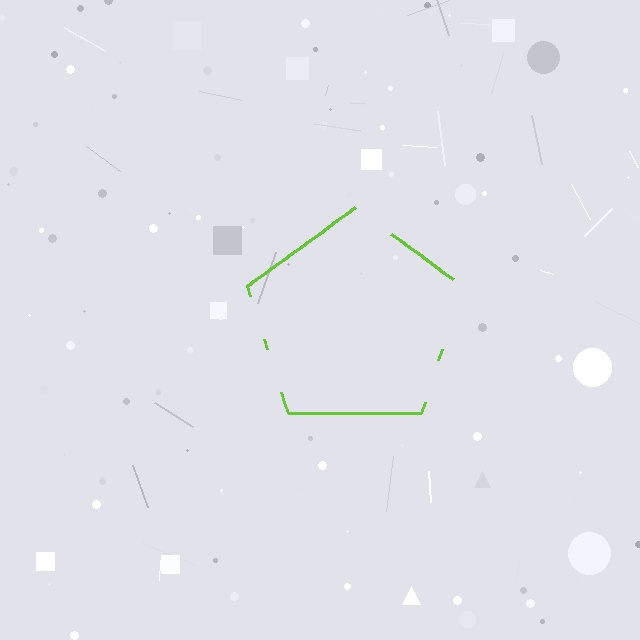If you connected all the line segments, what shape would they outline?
They would outline a pentagon.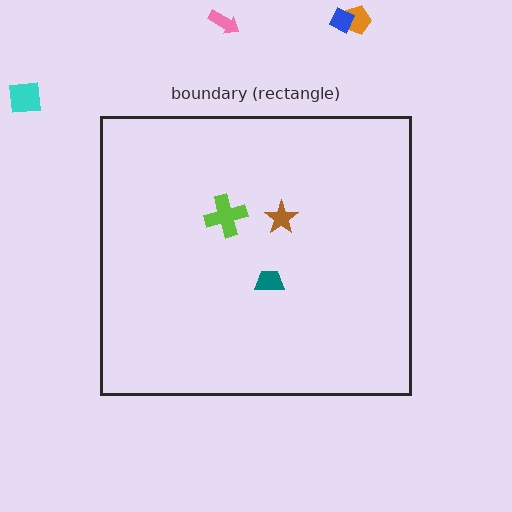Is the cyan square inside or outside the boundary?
Outside.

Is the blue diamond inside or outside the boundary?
Outside.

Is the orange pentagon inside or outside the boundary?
Outside.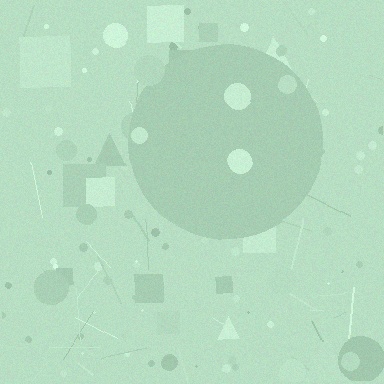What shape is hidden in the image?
A circle is hidden in the image.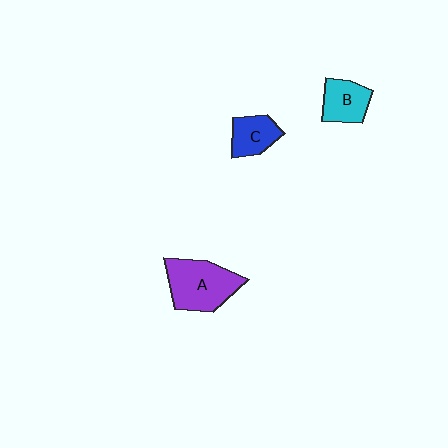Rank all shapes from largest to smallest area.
From largest to smallest: A (purple), B (cyan), C (blue).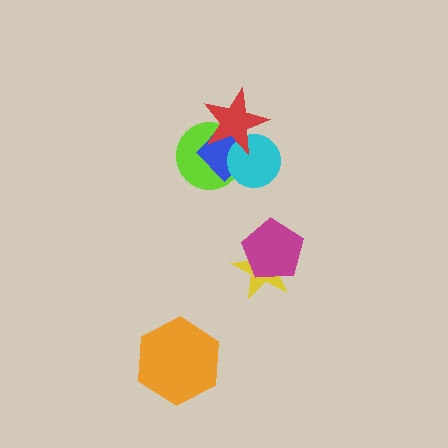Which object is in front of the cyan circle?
The red star is in front of the cyan circle.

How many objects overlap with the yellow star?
1 object overlaps with the yellow star.